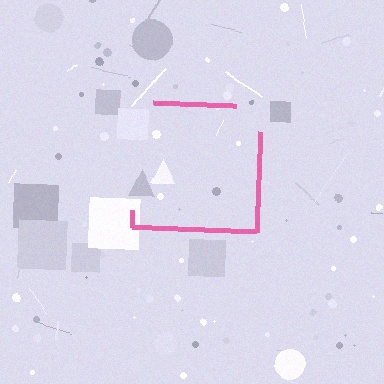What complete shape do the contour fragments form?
The contour fragments form a square.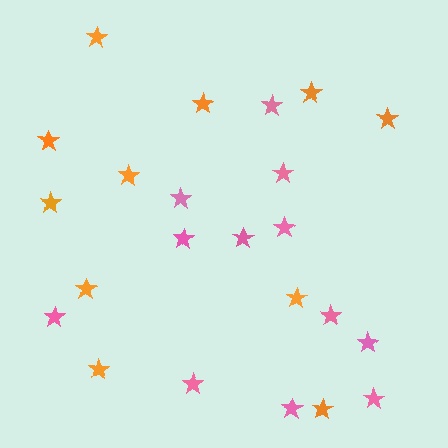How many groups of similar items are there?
There are 2 groups: one group of pink stars (12) and one group of orange stars (11).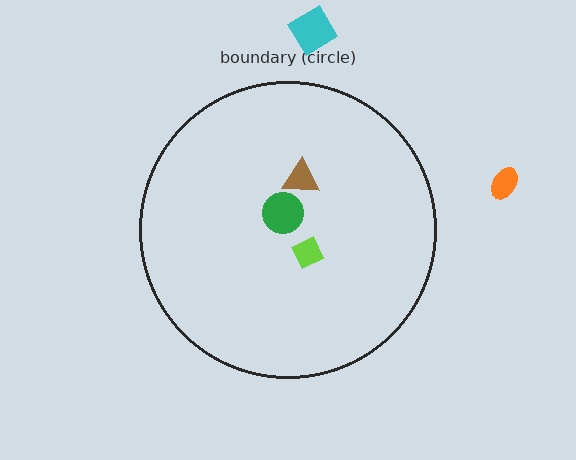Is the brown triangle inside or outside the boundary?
Inside.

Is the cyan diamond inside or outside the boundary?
Outside.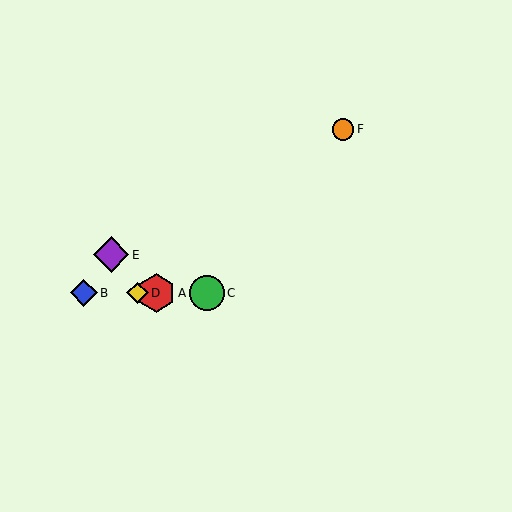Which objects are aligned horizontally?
Objects A, B, C, D are aligned horizontally.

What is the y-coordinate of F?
Object F is at y≈129.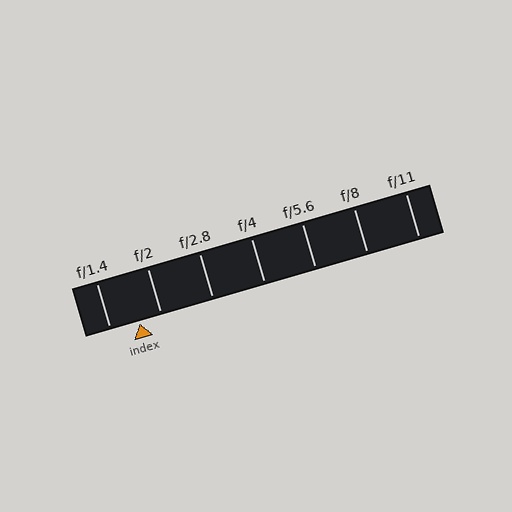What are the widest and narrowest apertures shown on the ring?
The widest aperture shown is f/1.4 and the narrowest is f/11.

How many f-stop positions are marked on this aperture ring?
There are 7 f-stop positions marked.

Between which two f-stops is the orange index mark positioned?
The index mark is between f/1.4 and f/2.